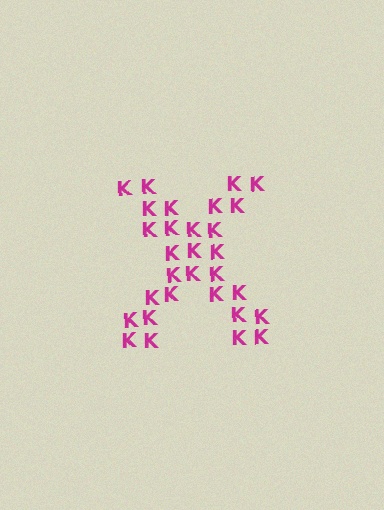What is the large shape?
The large shape is the letter X.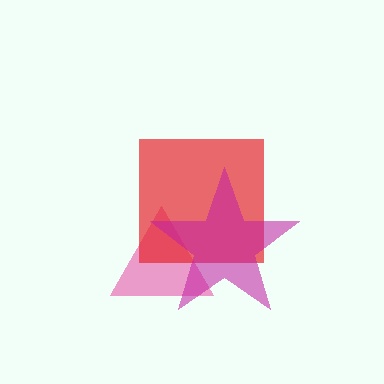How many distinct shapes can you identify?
There are 3 distinct shapes: a pink triangle, a red square, a magenta star.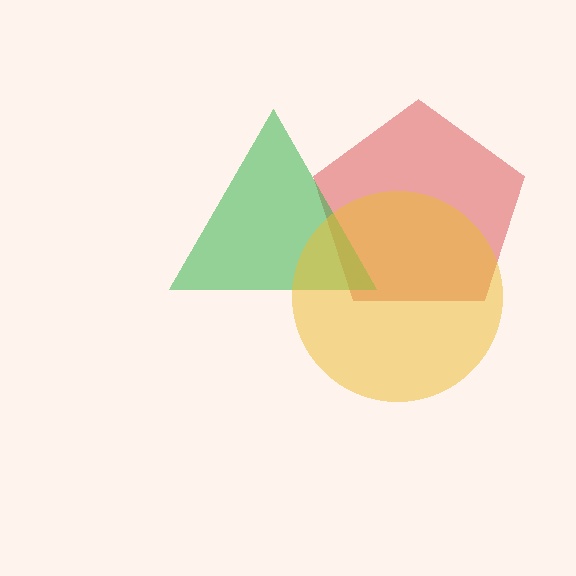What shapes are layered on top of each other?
The layered shapes are: a red pentagon, a green triangle, a yellow circle.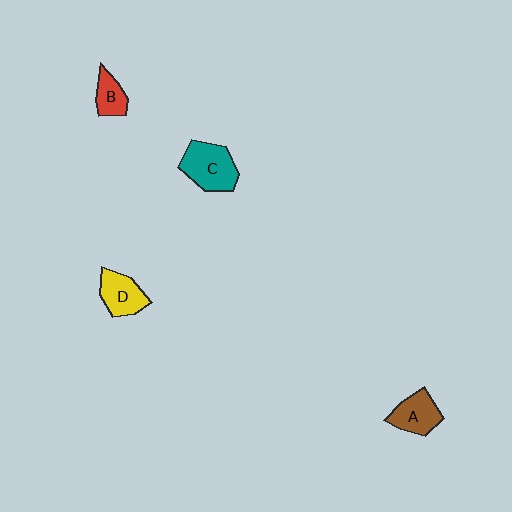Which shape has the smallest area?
Shape B (red).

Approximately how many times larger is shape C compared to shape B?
Approximately 1.9 times.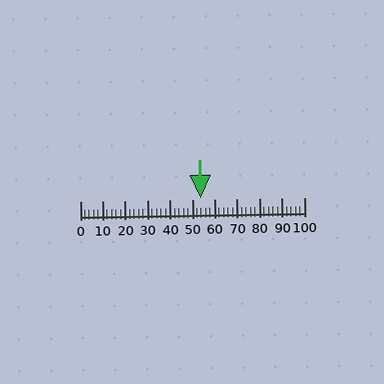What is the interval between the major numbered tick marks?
The major tick marks are spaced 10 units apart.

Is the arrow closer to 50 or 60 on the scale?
The arrow is closer to 50.